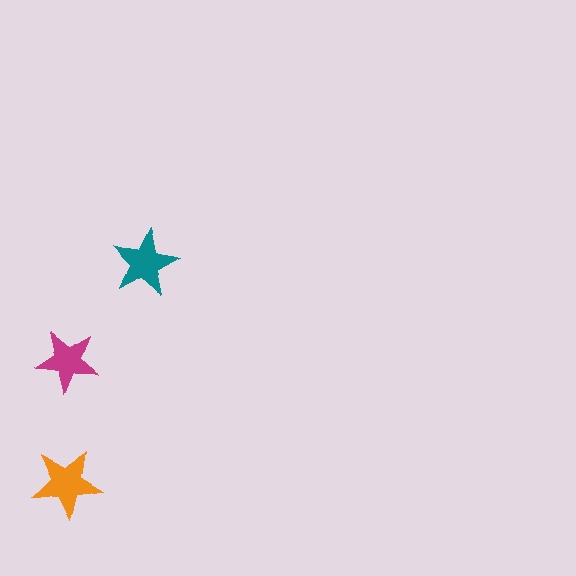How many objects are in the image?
There are 3 objects in the image.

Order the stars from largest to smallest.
the orange one, the teal one, the magenta one.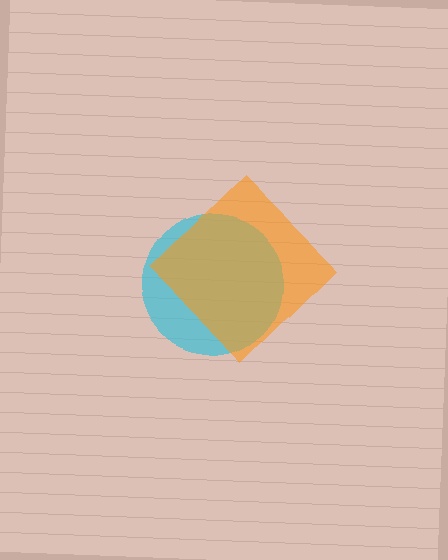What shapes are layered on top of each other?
The layered shapes are: a cyan circle, an orange diamond.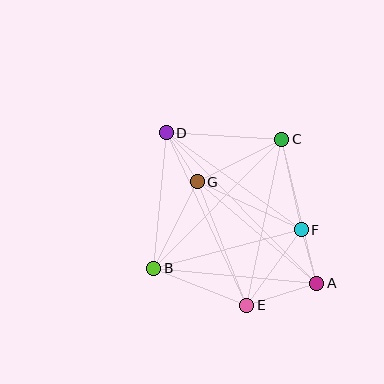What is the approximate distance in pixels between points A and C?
The distance between A and C is approximately 148 pixels.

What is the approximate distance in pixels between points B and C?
The distance between B and C is approximately 181 pixels.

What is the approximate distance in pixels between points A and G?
The distance between A and G is approximately 157 pixels.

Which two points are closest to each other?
Points A and F are closest to each other.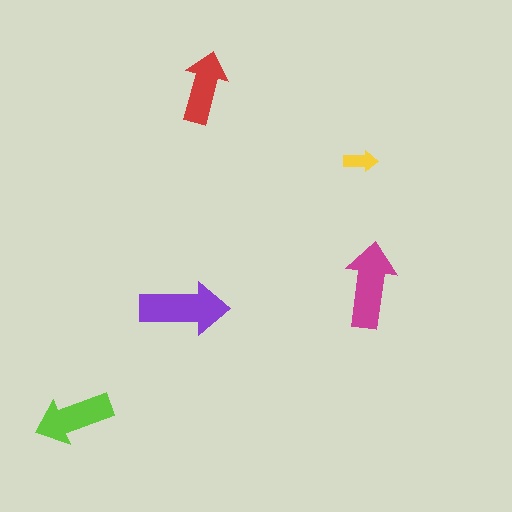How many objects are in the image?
There are 5 objects in the image.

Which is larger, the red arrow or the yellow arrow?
The red one.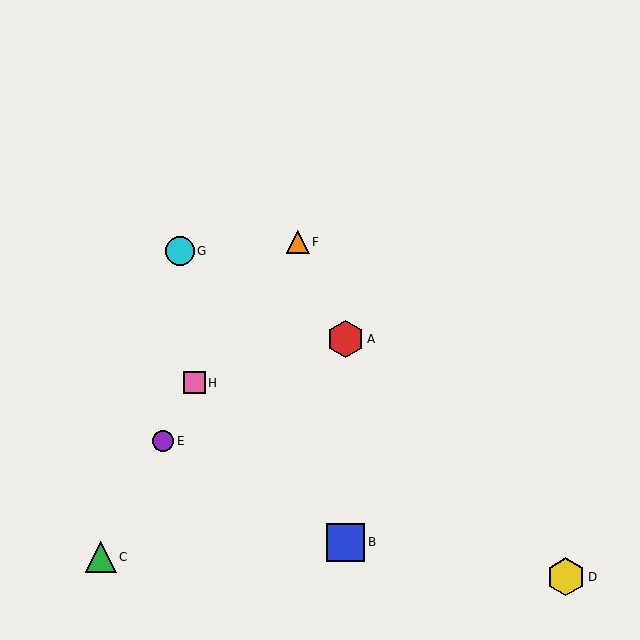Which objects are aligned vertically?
Objects A, B are aligned vertically.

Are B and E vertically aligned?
No, B is at x≈346 and E is at x≈163.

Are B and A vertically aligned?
Yes, both are at x≈346.